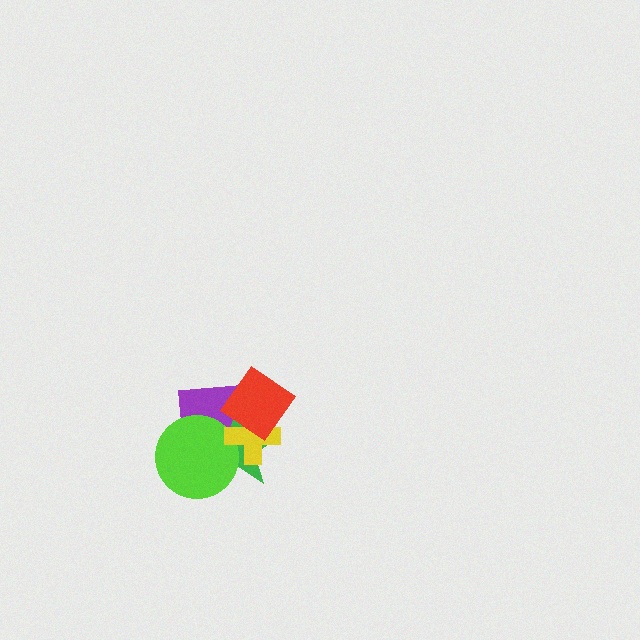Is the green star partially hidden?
Yes, it is partially covered by another shape.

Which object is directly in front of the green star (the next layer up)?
The lime circle is directly in front of the green star.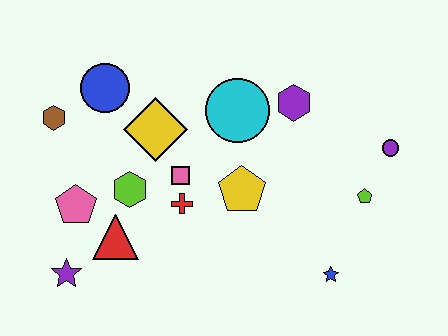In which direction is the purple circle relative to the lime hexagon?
The purple circle is to the right of the lime hexagon.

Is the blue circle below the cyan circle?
No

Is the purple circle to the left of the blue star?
No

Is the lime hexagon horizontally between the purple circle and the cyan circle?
No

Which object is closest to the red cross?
The pink square is closest to the red cross.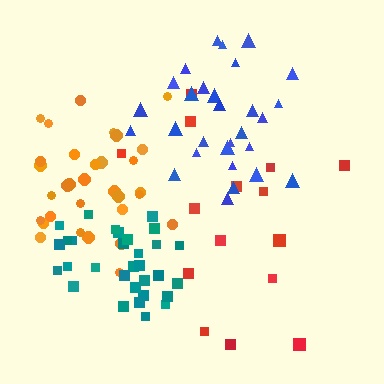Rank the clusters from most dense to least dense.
teal, orange, blue, red.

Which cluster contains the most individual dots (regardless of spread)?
Orange (32).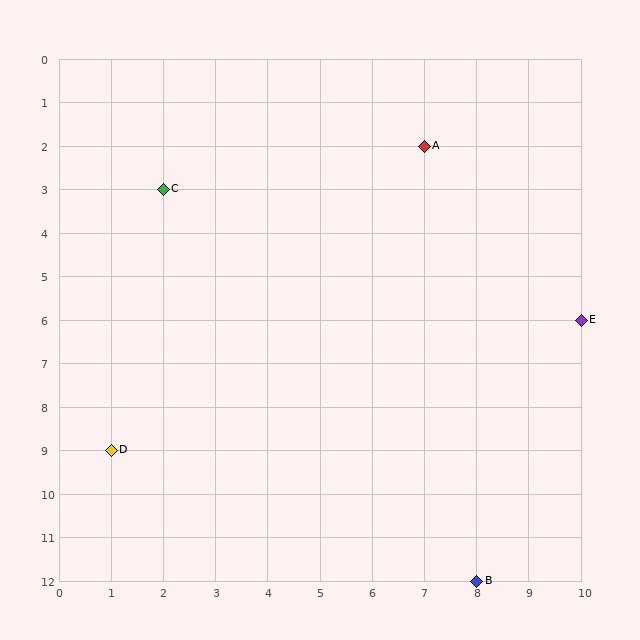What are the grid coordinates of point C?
Point C is at grid coordinates (2, 3).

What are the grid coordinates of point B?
Point B is at grid coordinates (8, 12).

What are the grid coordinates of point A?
Point A is at grid coordinates (7, 2).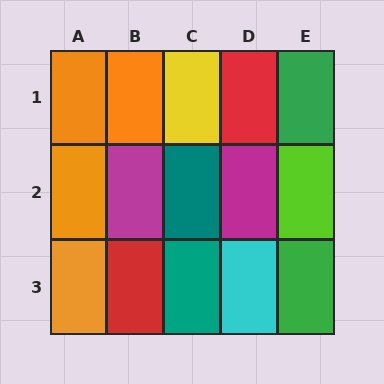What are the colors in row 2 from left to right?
Orange, magenta, teal, magenta, lime.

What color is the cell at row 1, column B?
Orange.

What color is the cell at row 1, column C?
Yellow.